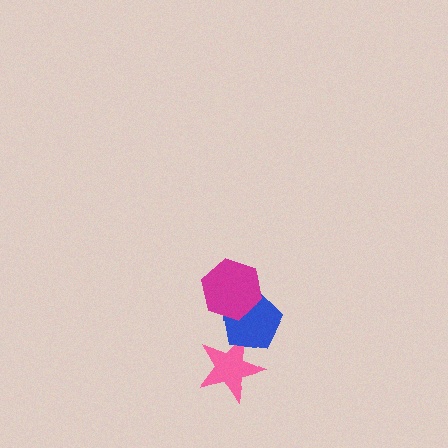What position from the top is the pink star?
The pink star is 3rd from the top.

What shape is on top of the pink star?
The blue pentagon is on top of the pink star.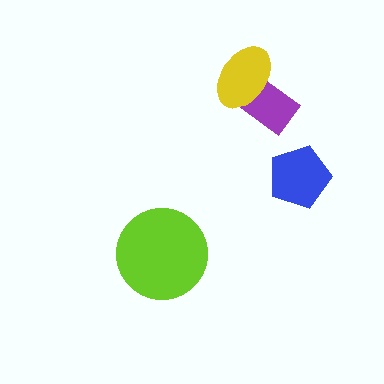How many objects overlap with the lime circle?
0 objects overlap with the lime circle.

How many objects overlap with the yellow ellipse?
1 object overlaps with the yellow ellipse.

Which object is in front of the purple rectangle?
The yellow ellipse is in front of the purple rectangle.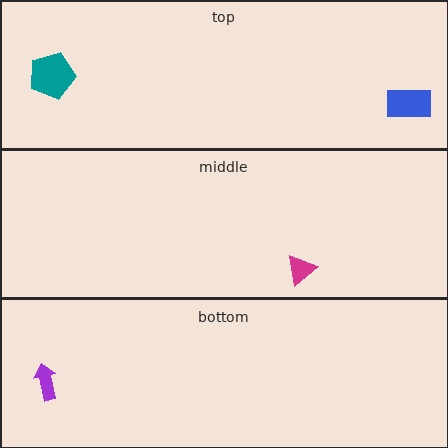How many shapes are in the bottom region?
1.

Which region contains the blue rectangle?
The top region.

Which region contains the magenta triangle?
The middle region.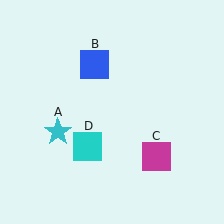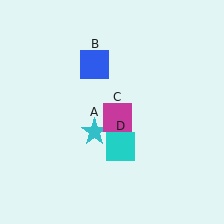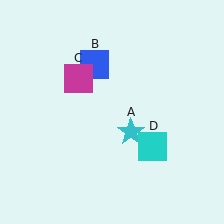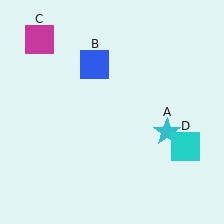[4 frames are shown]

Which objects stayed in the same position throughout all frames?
Blue square (object B) remained stationary.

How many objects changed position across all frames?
3 objects changed position: cyan star (object A), magenta square (object C), cyan square (object D).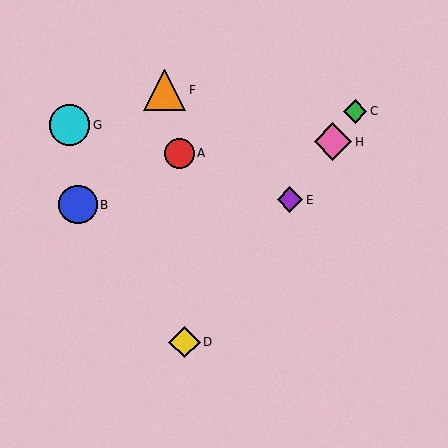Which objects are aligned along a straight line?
Objects C, D, E, H are aligned along a straight line.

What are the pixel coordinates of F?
Object F is at (165, 90).